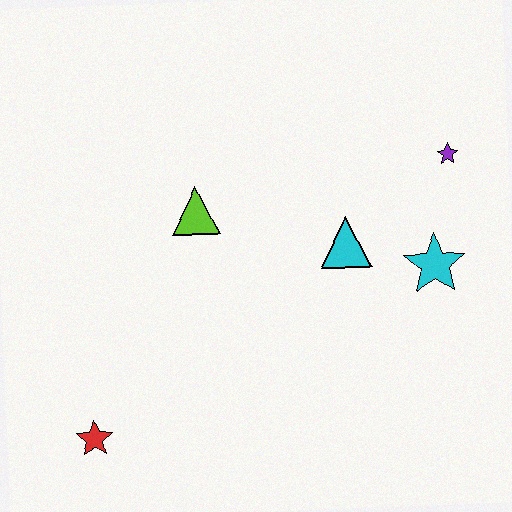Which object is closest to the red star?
The lime triangle is closest to the red star.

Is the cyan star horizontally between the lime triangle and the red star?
No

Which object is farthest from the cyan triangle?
The red star is farthest from the cyan triangle.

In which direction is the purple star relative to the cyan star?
The purple star is above the cyan star.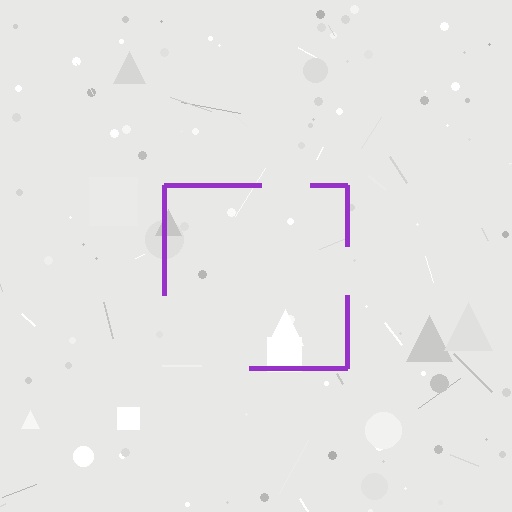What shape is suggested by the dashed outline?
The dashed outline suggests a square.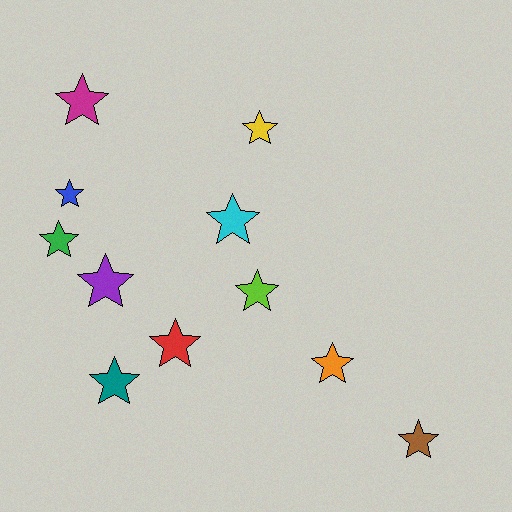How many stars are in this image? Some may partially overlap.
There are 11 stars.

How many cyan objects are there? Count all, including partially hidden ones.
There is 1 cyan object.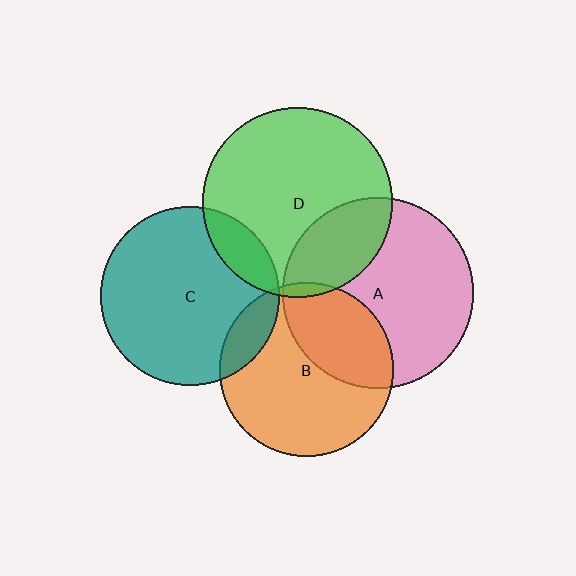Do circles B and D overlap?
Yes.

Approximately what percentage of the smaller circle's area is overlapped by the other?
Approximately 5%.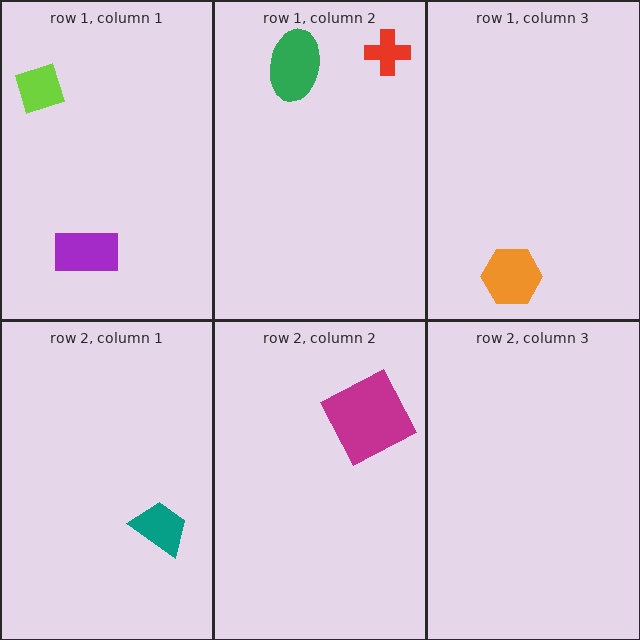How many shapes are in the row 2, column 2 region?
1.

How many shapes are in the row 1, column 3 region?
1.